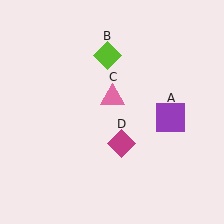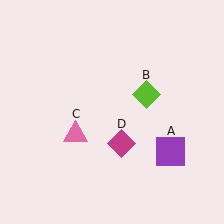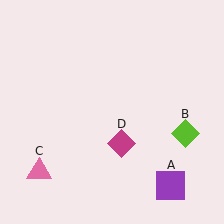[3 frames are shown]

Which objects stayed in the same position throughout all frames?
Magenta diamond (object D) remained stationary.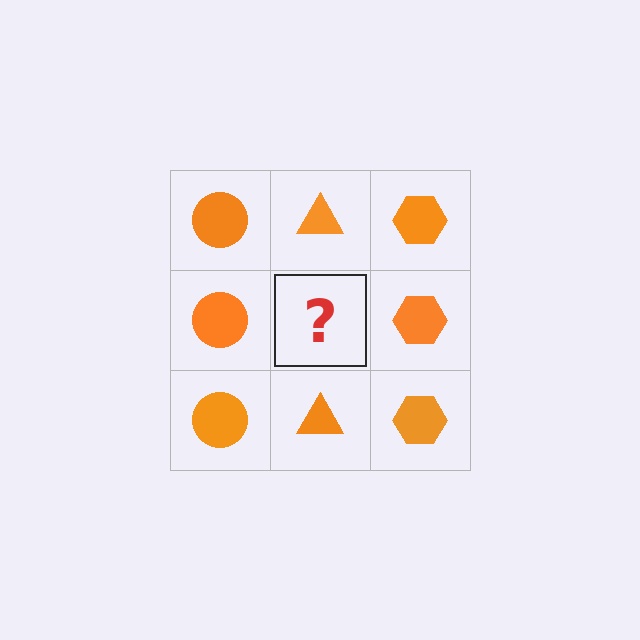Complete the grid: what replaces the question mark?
The question mark should be replaced with an orange triangle.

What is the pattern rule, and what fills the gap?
The rule is that each column has a consistent shape. The gap should be filled with an orange triangle.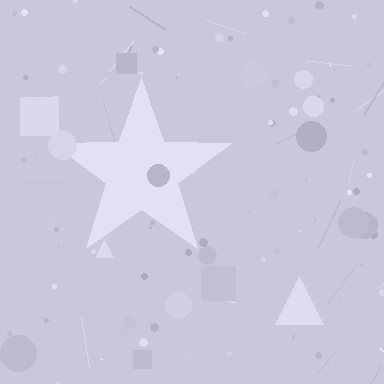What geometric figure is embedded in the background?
A star is embedded in the background.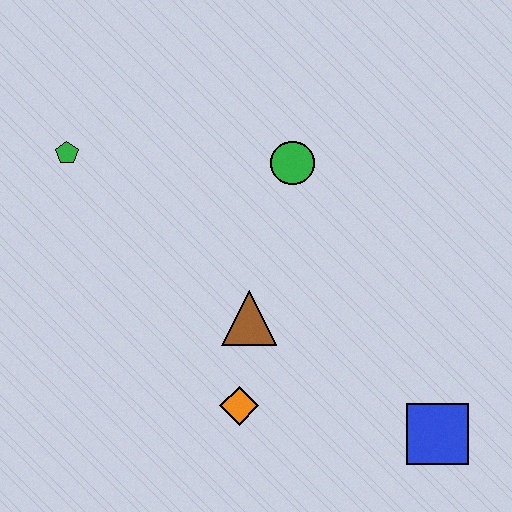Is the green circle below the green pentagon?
Yes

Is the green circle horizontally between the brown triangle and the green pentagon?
No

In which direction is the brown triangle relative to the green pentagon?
The brown triangle is to the right of the green pentagon.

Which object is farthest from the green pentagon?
The blue square is farthest from the green pentagon.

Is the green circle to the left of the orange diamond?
No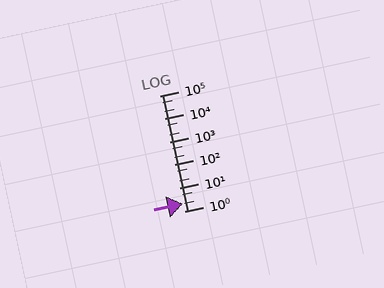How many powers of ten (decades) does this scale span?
The scale spans 5 decades, from 1 to 100000.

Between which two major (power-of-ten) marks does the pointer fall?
The pointer is between 1 and 10.